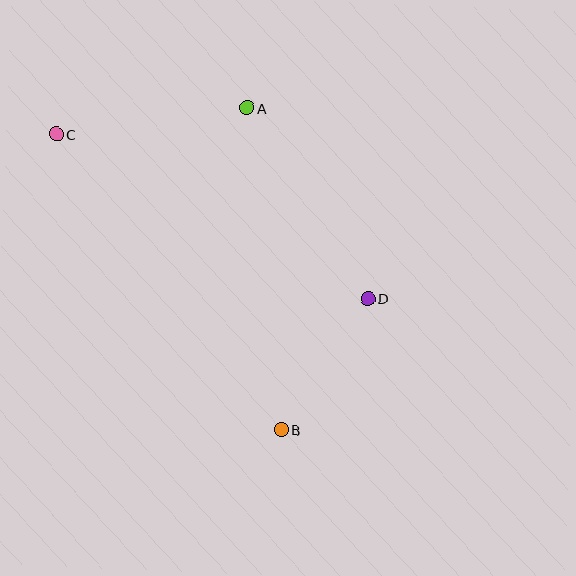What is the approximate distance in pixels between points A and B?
The distance between A and B is approximately 324 pixels.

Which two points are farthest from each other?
Points B and C are farthest from each other.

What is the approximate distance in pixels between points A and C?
The distance between A and C is approximately 192 pixels.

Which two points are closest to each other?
Points B and D are closest to each other.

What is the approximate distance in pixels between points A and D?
The distance between A and D is approximately 226 pixels.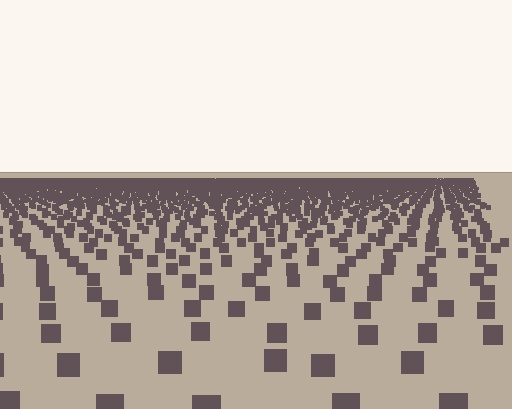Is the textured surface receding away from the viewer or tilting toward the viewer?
The surface is receding away from the viewer. Texture elements get smaller and denser toward the top.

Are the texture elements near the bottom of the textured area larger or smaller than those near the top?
Larger. Near the bottom, elements are closer to the viewer and appear at a bigger on-screen size.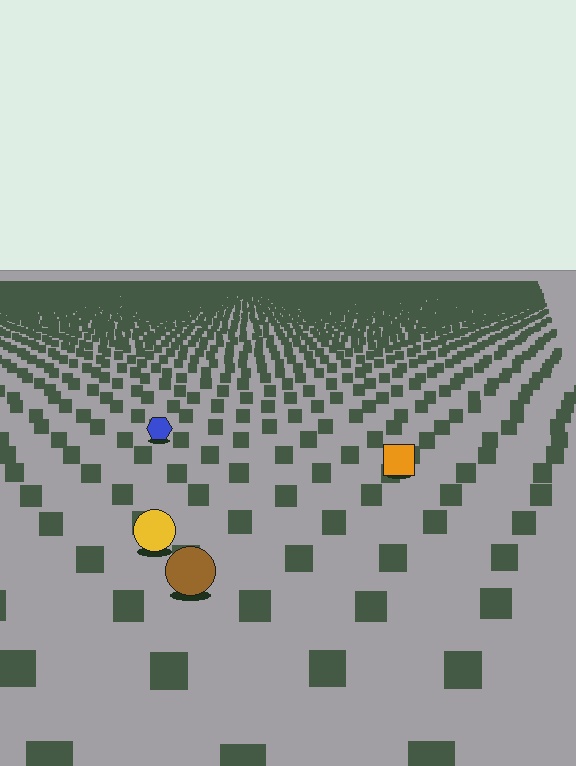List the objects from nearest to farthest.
From nearest to farthest: the brown circle, the yellow circle, the orange square, the blue hexagon.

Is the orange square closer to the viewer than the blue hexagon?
Yes. The orange square is closer — you can tell from the texture gradient: the ground texture is coarser near it.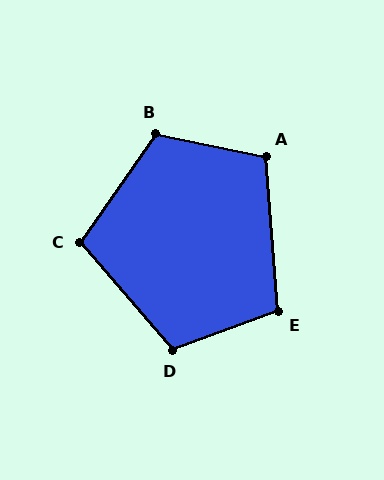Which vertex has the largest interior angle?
B, at approximately 114 degrees.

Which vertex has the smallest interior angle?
C, at approximately 104 degrees.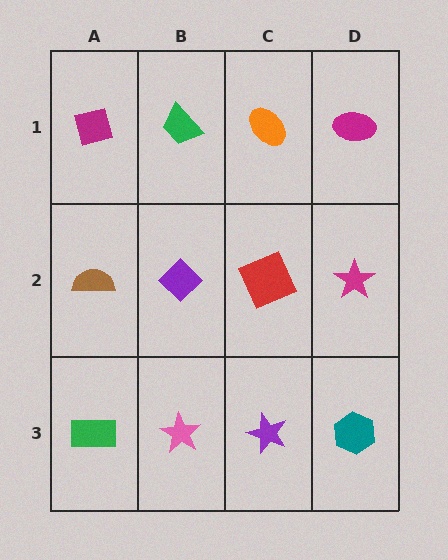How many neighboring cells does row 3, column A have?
2.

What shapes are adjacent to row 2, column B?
A green trapezoid (row 1, column B), a pink star (row 3, column B), a brown semicircle (row 2, column A), a red square (row 2, column C).